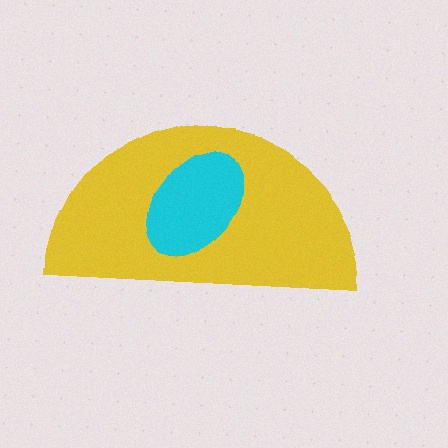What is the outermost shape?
The yellow semicircle.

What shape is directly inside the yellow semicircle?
The cyan ellipse.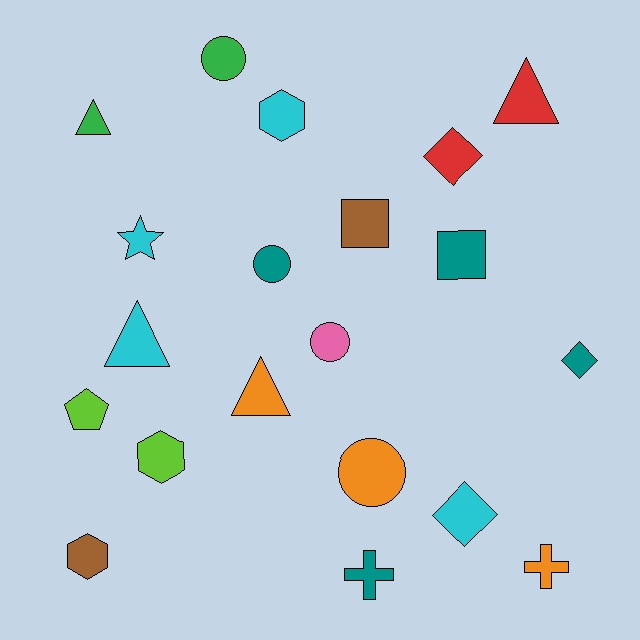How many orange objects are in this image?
There are 3 orange objects.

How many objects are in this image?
There are 20 objects.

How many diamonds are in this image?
There are 3 diamonds.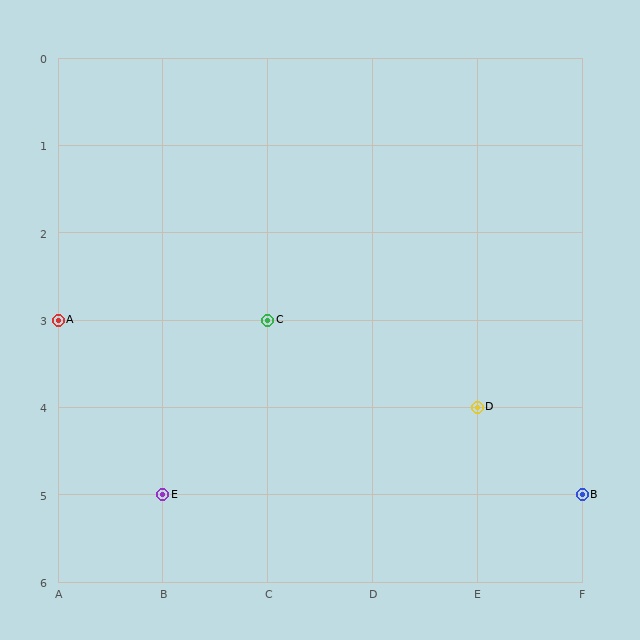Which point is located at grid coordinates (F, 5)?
Point B is at (F, 5).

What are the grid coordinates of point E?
Point E is at grid coordinates (B, 5).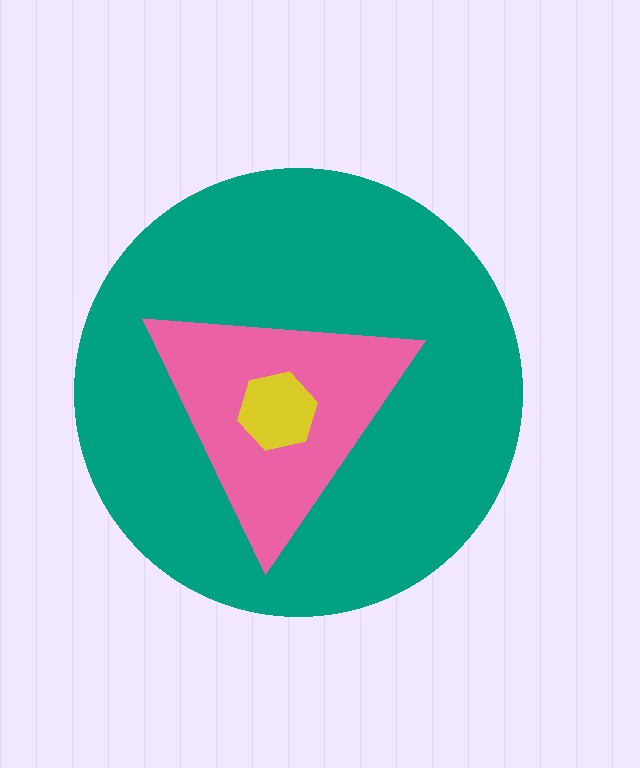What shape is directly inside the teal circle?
The pink triangle.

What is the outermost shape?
The teal circle.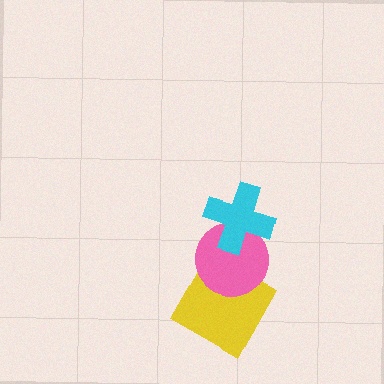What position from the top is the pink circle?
The pink circle is 2nd from the top.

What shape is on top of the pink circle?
The cyan cross is on top of the pink circle.